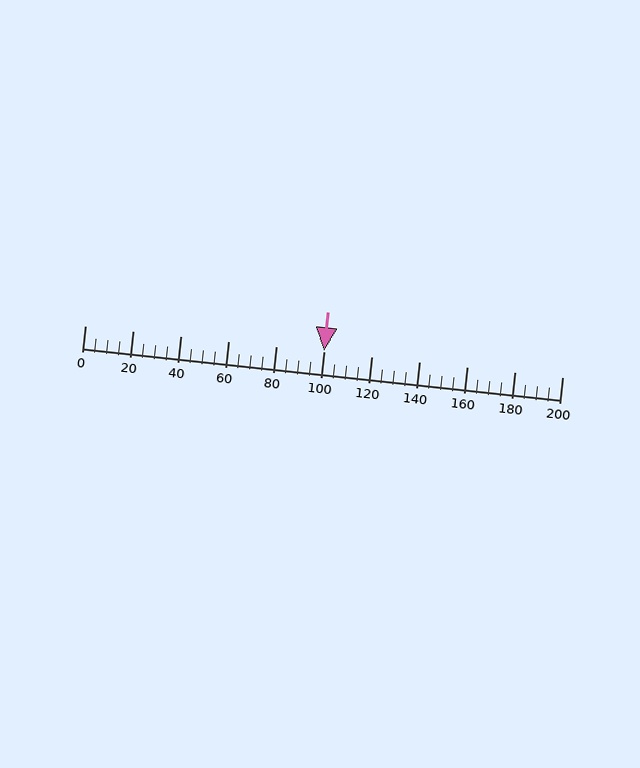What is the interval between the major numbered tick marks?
The major tick marks are spaced 20 units apart.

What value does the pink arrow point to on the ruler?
The pink arrow points to approximately 100.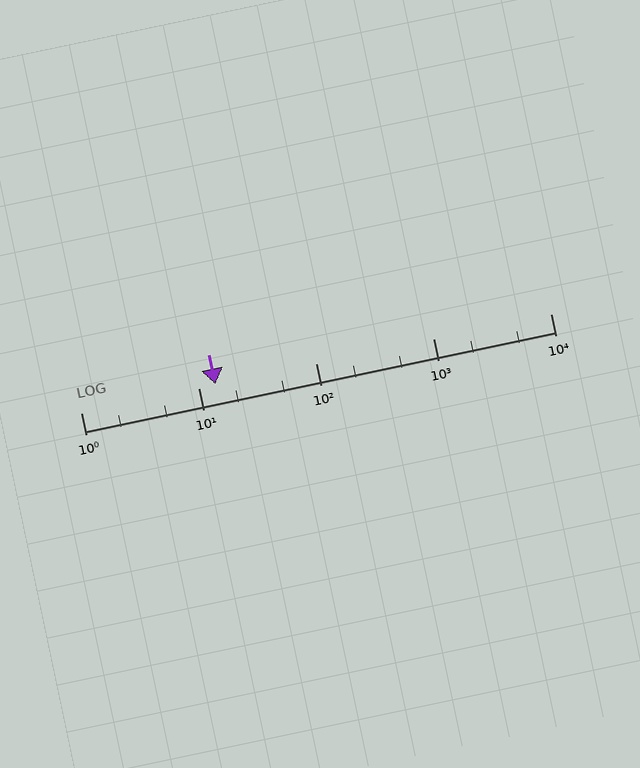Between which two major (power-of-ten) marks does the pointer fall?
The pointer is between 10 and 100.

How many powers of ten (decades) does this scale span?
The scale spans 4 decades, from 1 to 10000.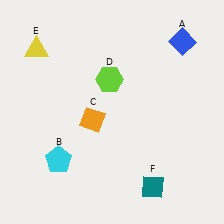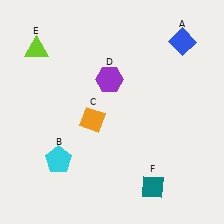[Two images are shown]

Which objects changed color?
D changed from lime to purple. E changed from yellow to lime.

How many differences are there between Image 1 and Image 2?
There are 2 differences between the two images.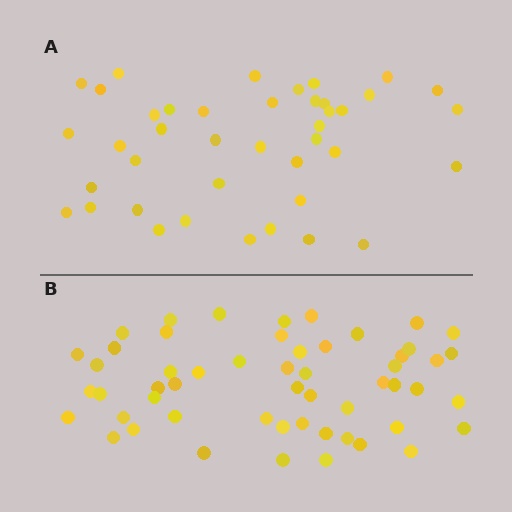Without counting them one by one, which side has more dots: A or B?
Region B (the bottom region) has more dots.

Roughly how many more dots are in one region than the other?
Region B has approximately 15 more dots than region A.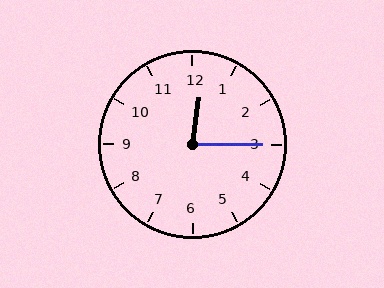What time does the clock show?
12:15.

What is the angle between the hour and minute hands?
Approximately 82 degrees.